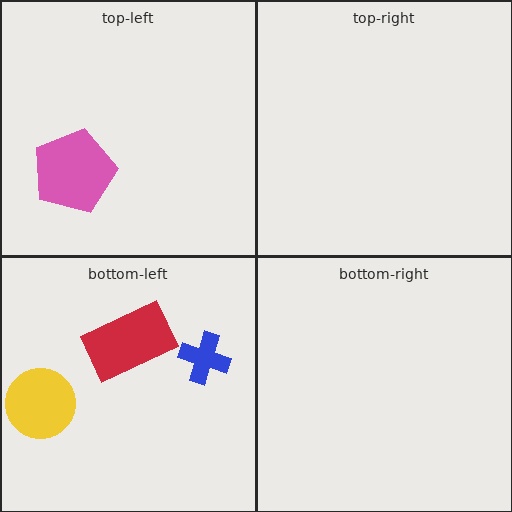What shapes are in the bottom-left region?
The yellow circle, the blue cross, the red rectangle.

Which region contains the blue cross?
The bottom-left region.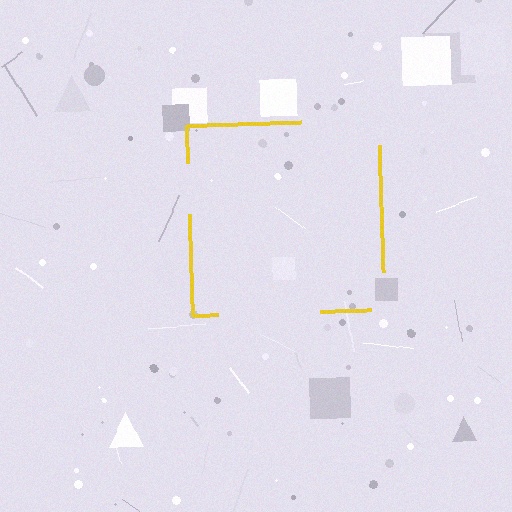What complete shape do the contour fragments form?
The contour fragments form a square.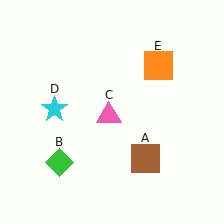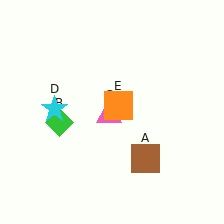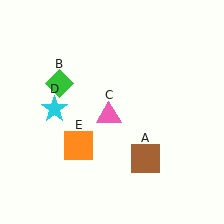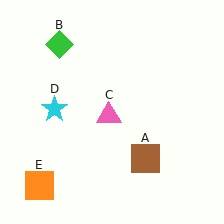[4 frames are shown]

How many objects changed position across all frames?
2 objects changed position: green diamond (object B), orange square (object E).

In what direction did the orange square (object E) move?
The orange square (object E) moved down and to the left.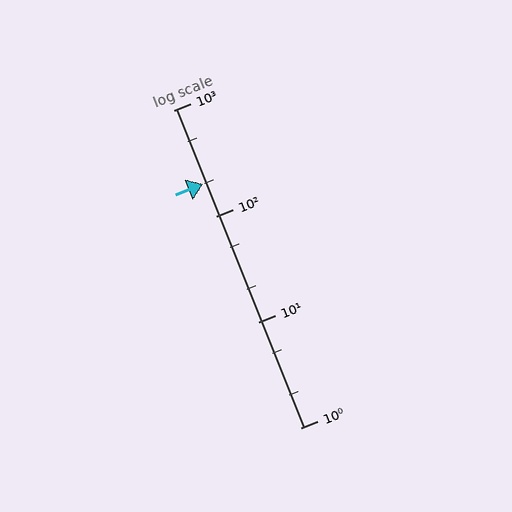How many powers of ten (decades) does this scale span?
The scale spans 3 decades, from 1 to 1000.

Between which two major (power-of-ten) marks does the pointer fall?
The pointer is between 100 and 1000.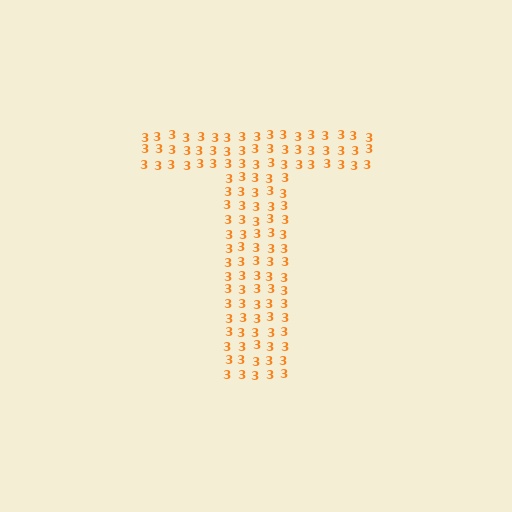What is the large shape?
The large shape is the letter T.